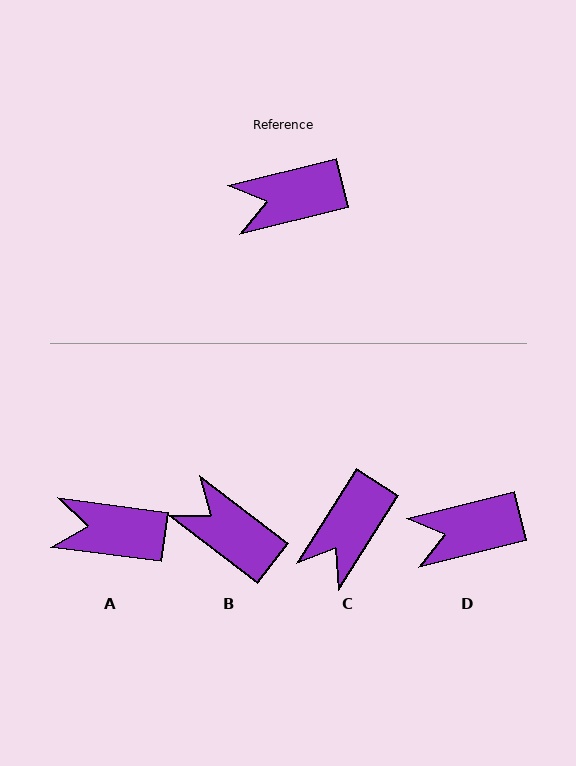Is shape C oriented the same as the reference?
No, it is off by about 44 degrees.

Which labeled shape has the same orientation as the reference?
D.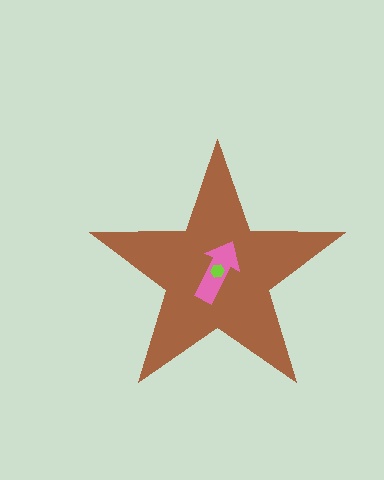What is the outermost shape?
The brown star.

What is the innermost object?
The lime hexagon.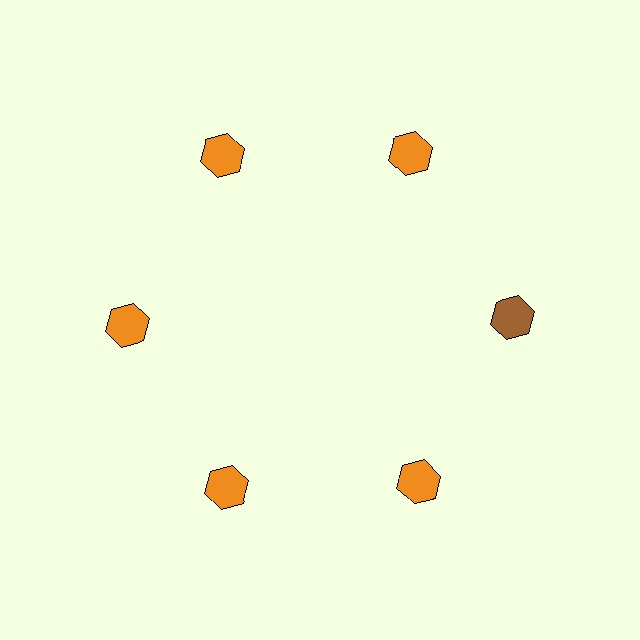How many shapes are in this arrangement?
There are 6 shapes arranged in a ring pattern.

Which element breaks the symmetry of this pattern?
The brown hexagon at roughly the 3 o'clock position breaks the symmetry. All other shapes are orange hexagons.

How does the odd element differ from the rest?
It has a different color: brown instead of orange.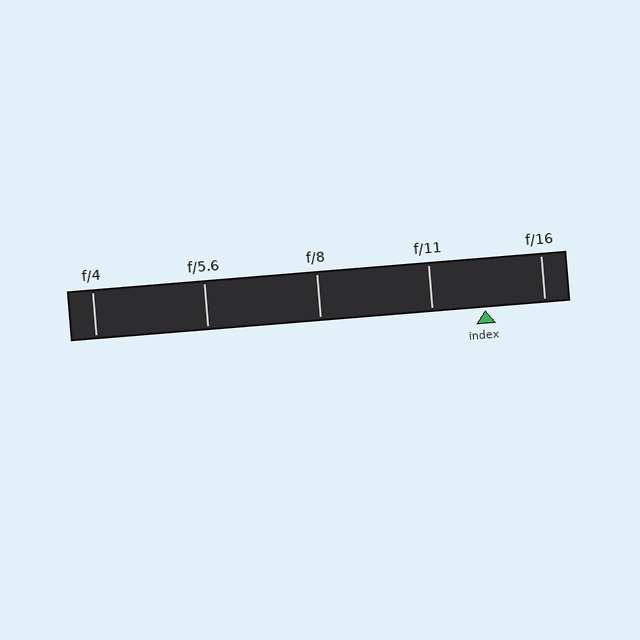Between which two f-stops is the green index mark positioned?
The index mark is between f/11 and f/16.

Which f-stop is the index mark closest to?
The index mark is closest to f/11.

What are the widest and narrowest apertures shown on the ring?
The widest aperture shown is f/4 and the narrowest is f/16.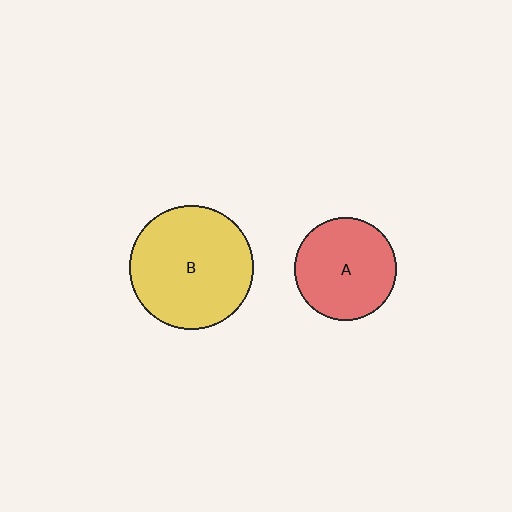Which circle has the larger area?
Circle B (yellow).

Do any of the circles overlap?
No, none of the circles overlap.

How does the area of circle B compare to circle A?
Approximately 1.5 times.